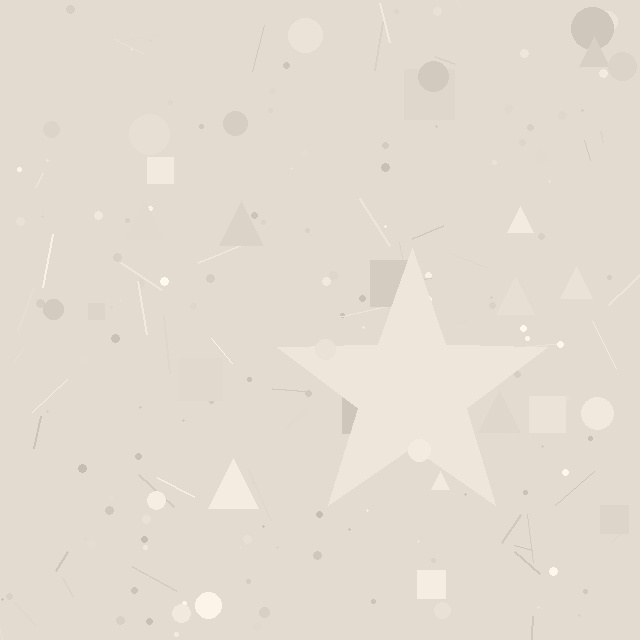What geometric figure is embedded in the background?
A star is embedded in the background.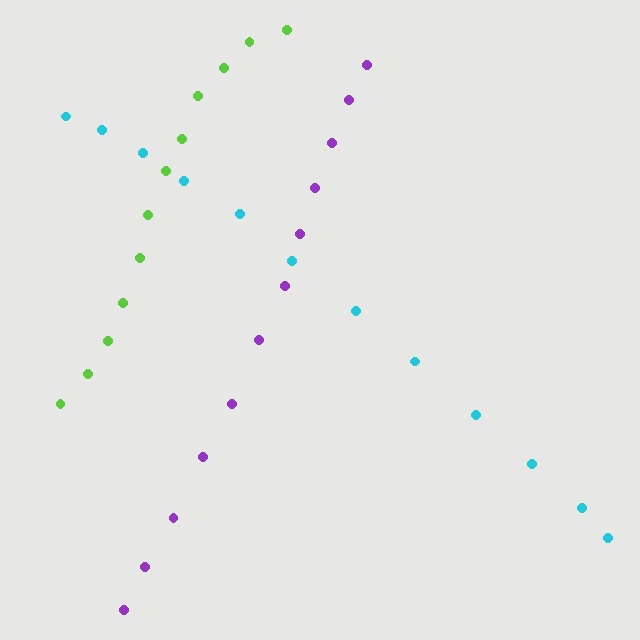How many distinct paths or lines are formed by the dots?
There are 3 distinct paths.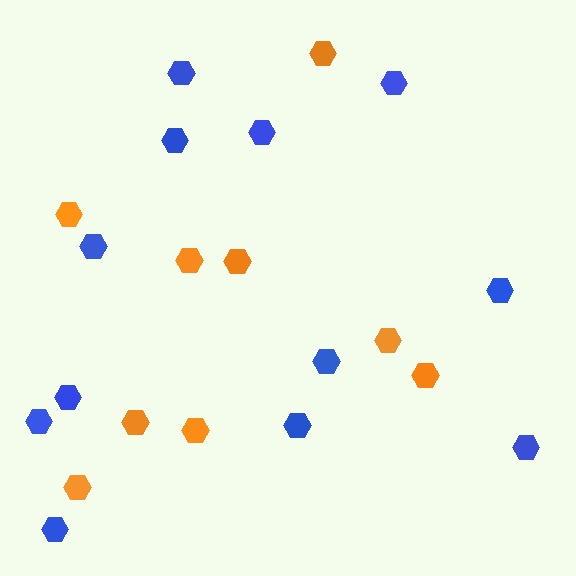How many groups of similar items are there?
There are 2 groups: one group of orange hexagons (9) and one group of blue hexagons (12).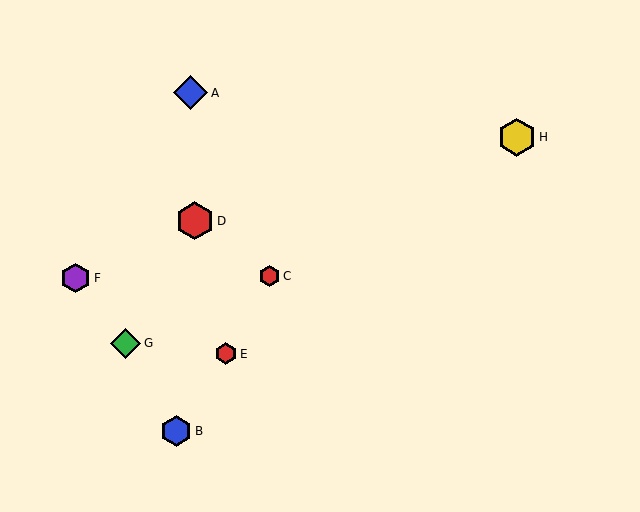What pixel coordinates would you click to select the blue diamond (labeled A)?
Click at (191, 93) to select the blue diamond A.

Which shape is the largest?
The red hexagon (labeled D) is the largest.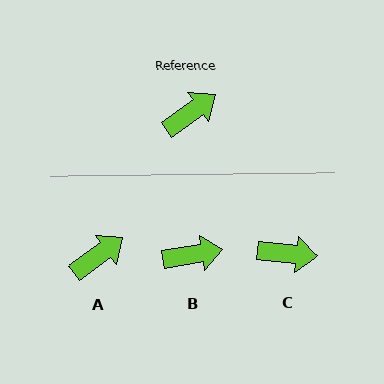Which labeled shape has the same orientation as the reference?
A.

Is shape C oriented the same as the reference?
No, it is off by about 42 degrees.